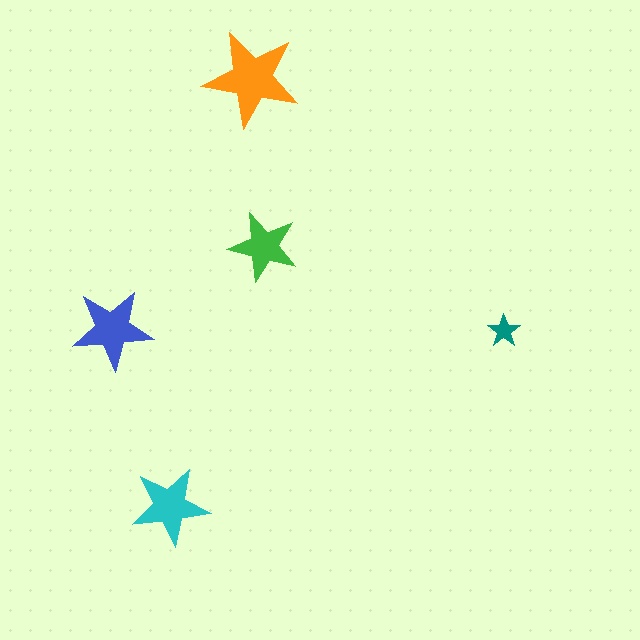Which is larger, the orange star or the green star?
The orange one.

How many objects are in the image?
There are 5 objects in the image.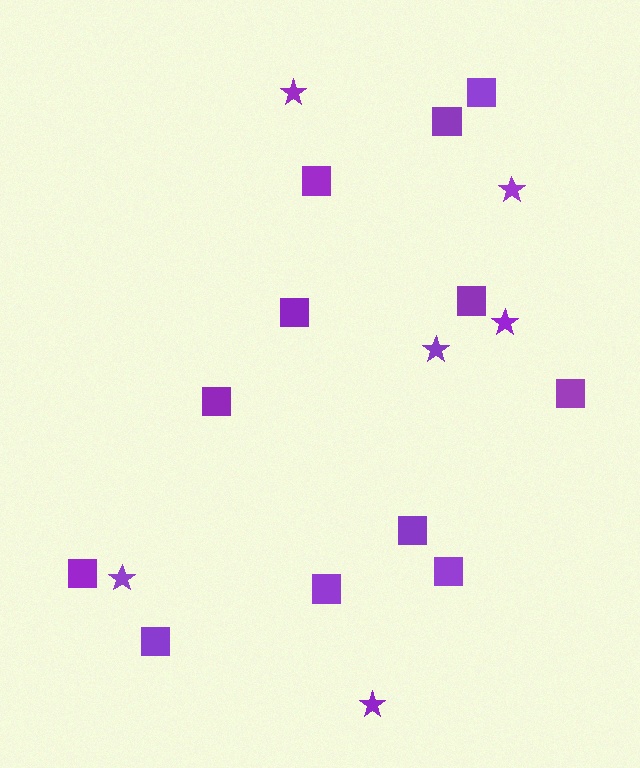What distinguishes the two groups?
There are 2 groups: one group of squares (12) and one group of stars (6).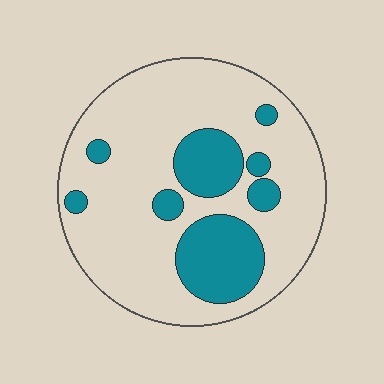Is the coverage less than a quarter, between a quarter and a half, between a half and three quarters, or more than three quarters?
Less than a quarter.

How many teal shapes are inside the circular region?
8.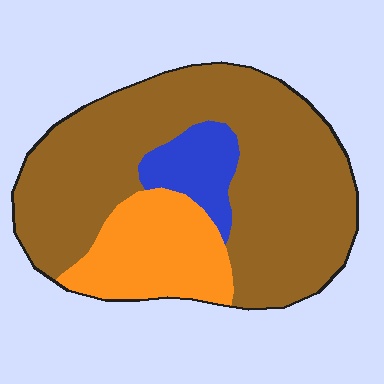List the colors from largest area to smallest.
From largest to smallest: brown, orange, blue.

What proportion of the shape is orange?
Orange covers around 20% of the shape.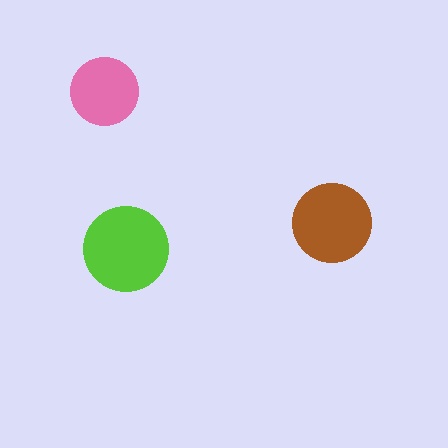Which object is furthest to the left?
The pink circle is leftmost.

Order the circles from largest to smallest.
the lime one, the brown one, the pink one.